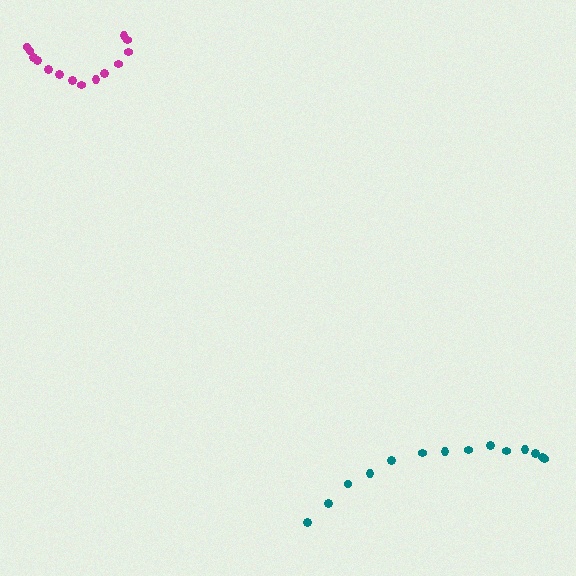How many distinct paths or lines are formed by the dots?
There are 2 distinct paths.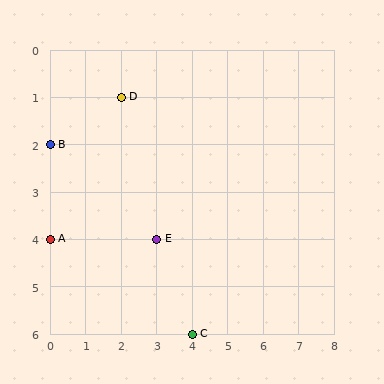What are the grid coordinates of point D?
Point D is at grid coordinates (2, 1).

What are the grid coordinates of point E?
Point E is at grid coordinates (3, 4).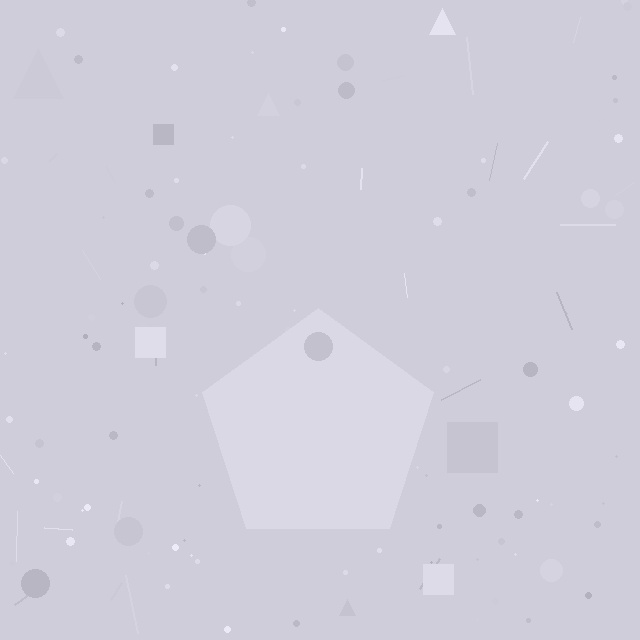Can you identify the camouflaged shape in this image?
The camouflaged shape is a pentagon.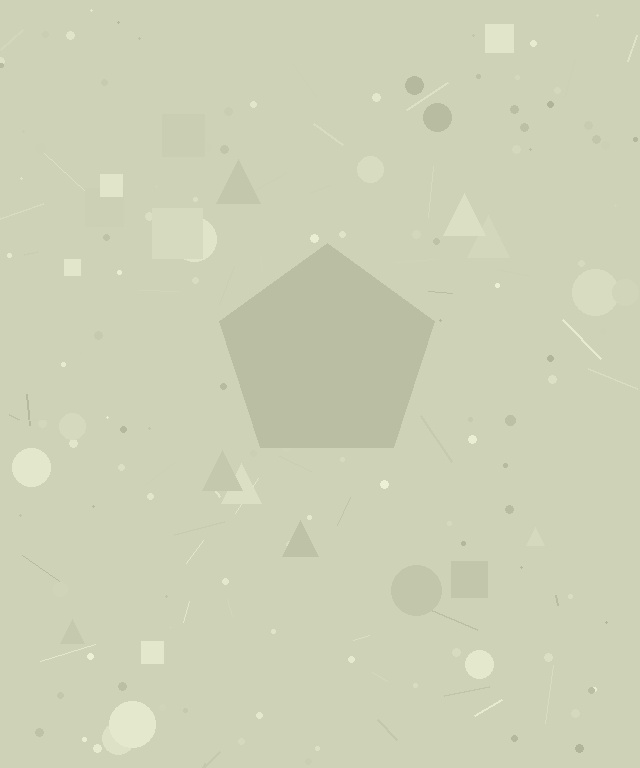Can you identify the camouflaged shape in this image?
The camouflaged shape is a pentagon.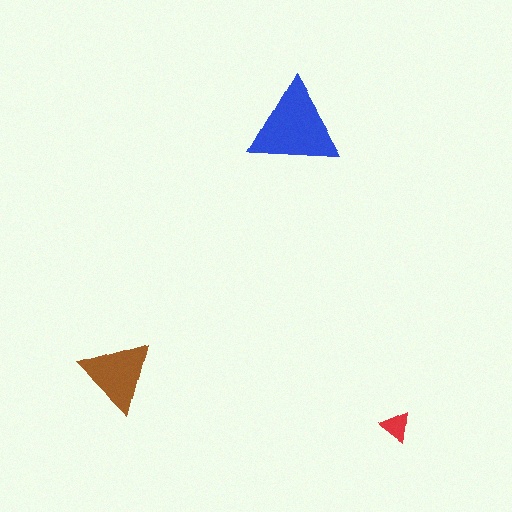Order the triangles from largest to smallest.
the blue one, the brown one, the red one.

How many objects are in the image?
There are 3 objects in the image.